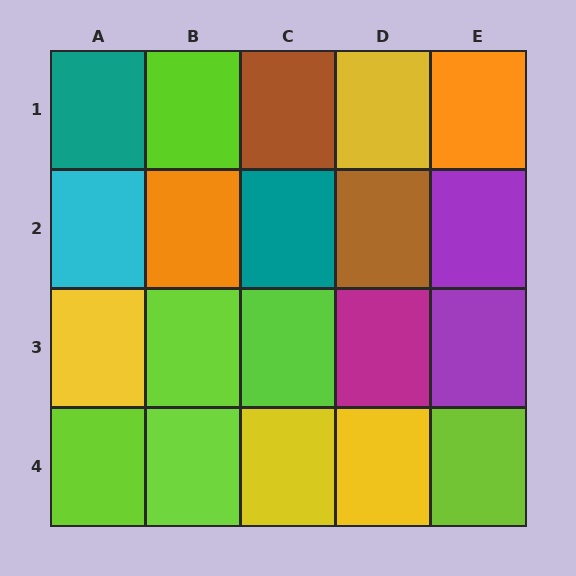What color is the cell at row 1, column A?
Teal.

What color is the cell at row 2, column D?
Brown.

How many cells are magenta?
1 cell is magenta.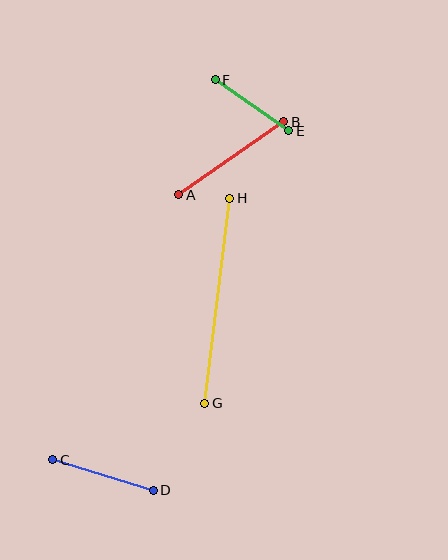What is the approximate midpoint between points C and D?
The midpoint is at approximately (103, 475) pixels.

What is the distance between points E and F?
The distance is approximately 90 pixels.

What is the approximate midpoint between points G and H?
The midpoint is at approximately (217, 301) pixels.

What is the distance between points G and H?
The distance is approximately 206 pixels.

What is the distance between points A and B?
The distance is approximately 128 pixels.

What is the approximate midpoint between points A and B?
The midpoint is at approximately (231, 158) pixels.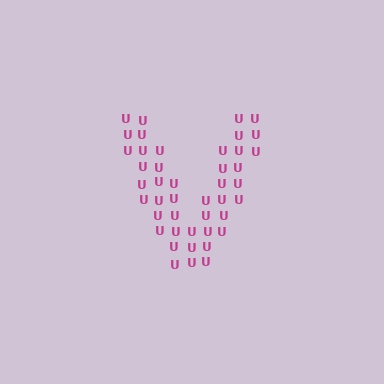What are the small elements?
The small elements are letter U's.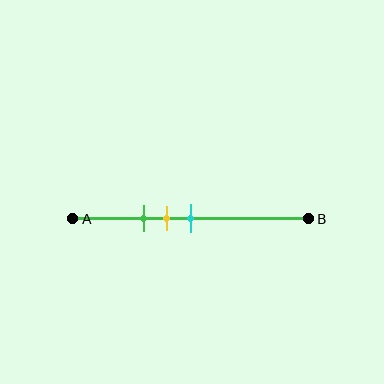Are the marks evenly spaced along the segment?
Yes, the marks are approximately evenly spaced.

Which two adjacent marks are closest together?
The yellow and cyan marks are the closest adjacent pair.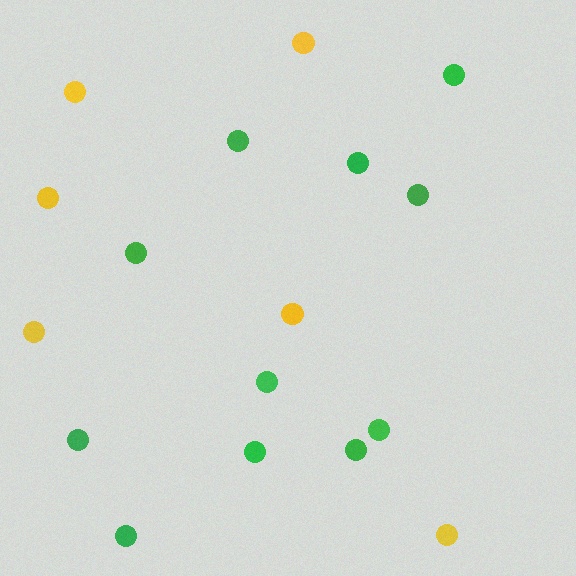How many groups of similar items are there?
There are 2 groups: one group of yellow circles (6) and one group of green circles (11).